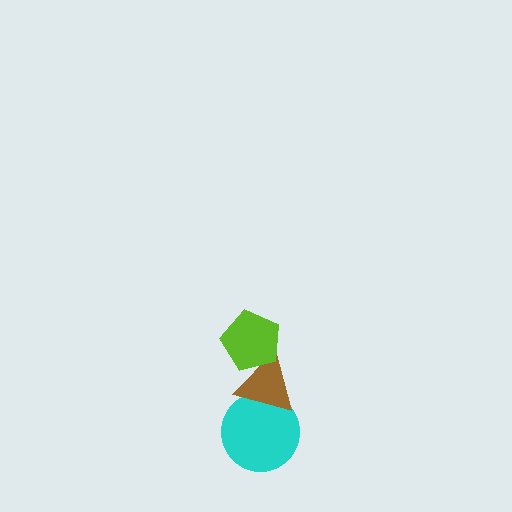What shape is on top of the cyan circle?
The brown triangle is on top of the cyan circle.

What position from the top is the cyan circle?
The cyan circle is 3rd from the top.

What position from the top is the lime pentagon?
The lime pentagon is 1st from the top.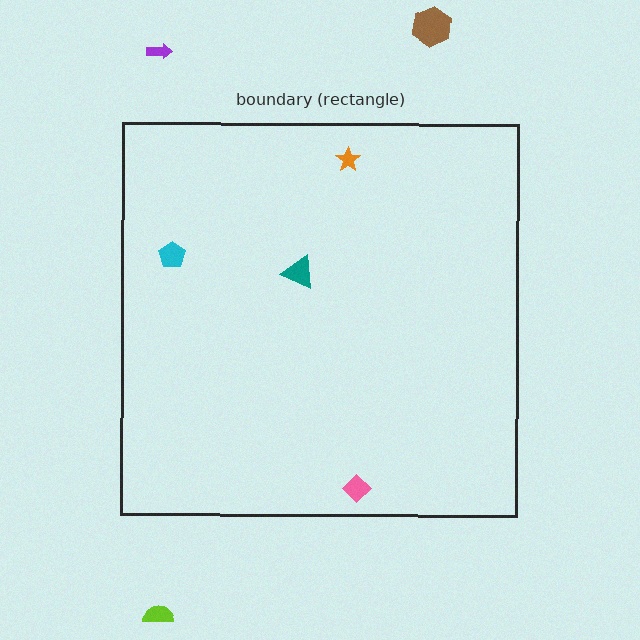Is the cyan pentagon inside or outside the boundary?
Inside.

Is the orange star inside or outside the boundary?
Inside.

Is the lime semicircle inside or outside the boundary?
Outside.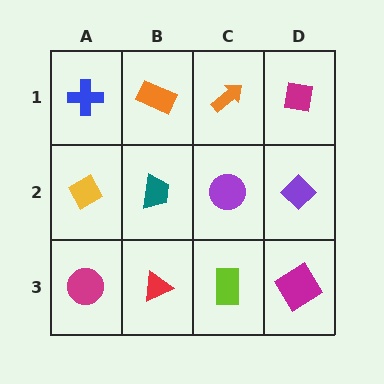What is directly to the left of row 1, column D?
An orange arrow.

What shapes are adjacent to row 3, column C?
A purple circle (row 2, column C), a red triangle (row 3, column B), a magenta diamond (row 3, column D).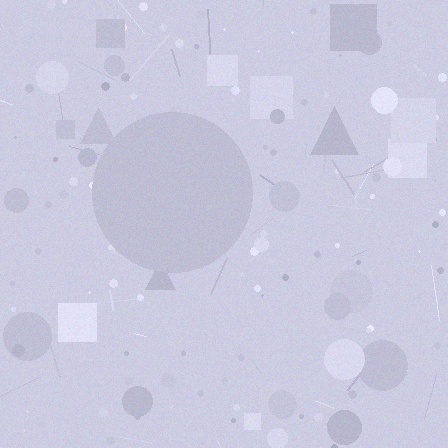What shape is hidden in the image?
A circle is hidden in the image.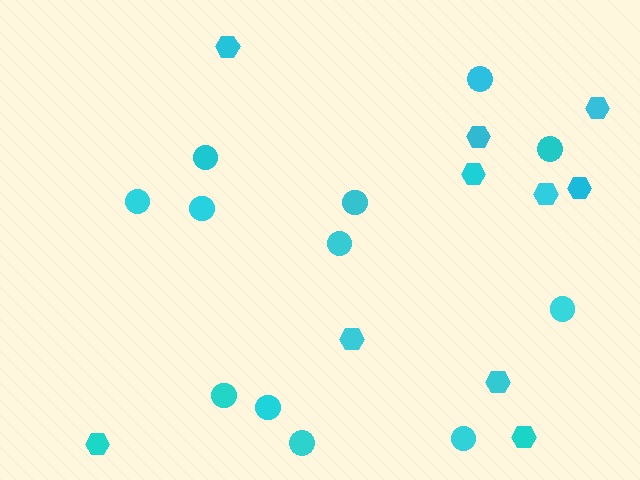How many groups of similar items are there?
There are 2 groups: one group of hexagons (10) and one group of circles (12).